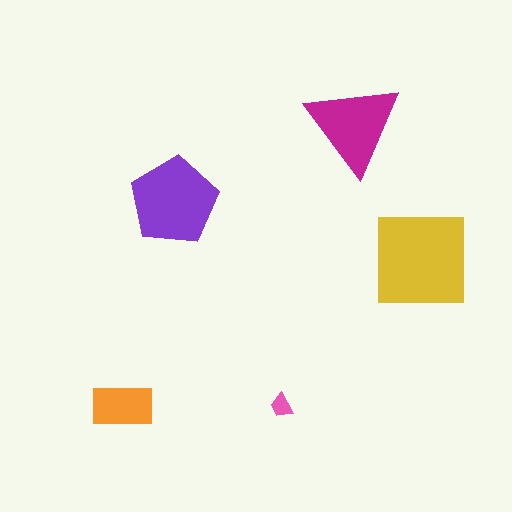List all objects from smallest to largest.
The pink trapezoid, the orange rectangle, the magenta triangle, the purple pentagon, the yellow square.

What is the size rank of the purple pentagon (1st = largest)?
2nd.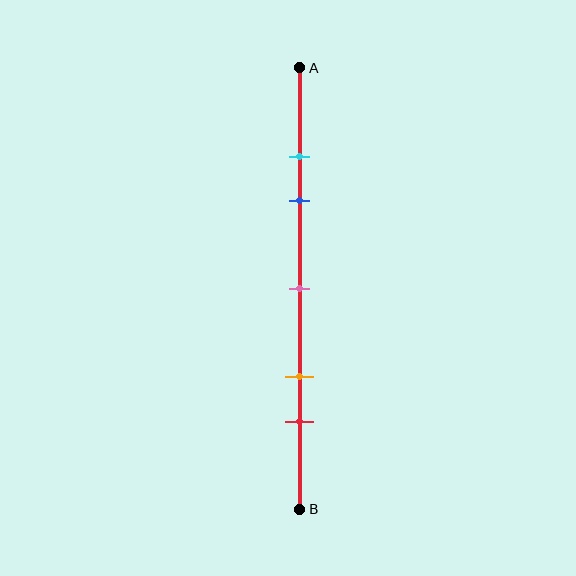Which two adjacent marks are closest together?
The cyan and blue marks are the closest adjacent pair.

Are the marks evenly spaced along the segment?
No, the marks are not evenly spaced.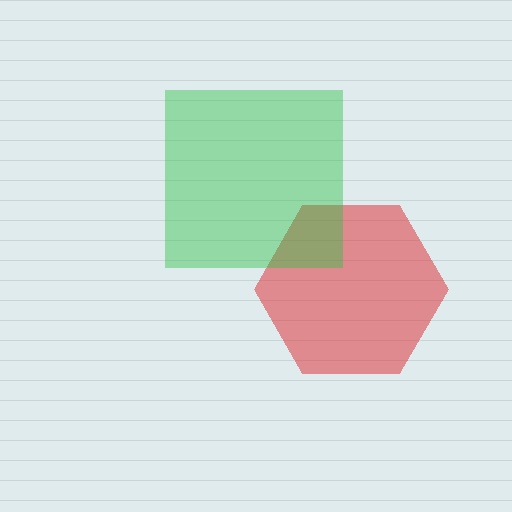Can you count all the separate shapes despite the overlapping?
Yes, there are 2 separate shapes.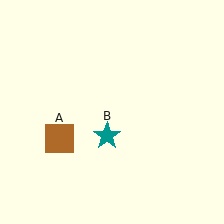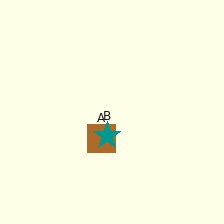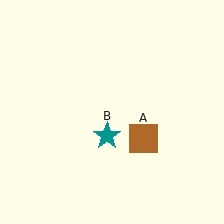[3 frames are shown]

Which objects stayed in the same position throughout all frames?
Teal star (object B) remained stationary.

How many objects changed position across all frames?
1 object changed position: brown square (object A).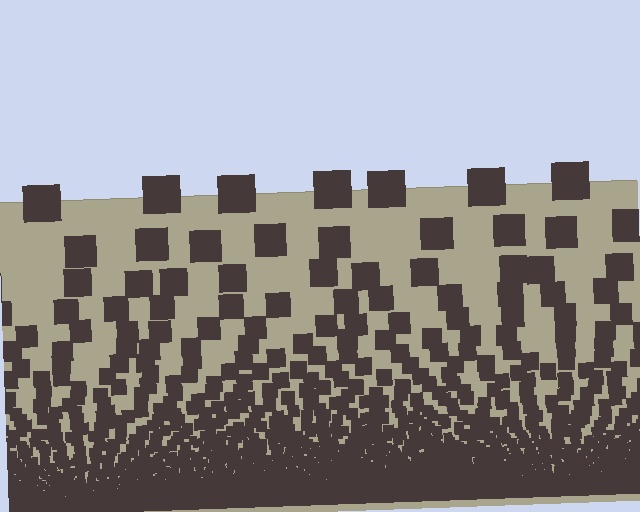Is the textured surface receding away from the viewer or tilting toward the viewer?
The surface appears to tilt toward the viewer. Texture elements get larger and sparser toward the top.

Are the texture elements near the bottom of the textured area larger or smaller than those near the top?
Smaller. The gradient is inverted — elements near the bottom are smaller and denser.